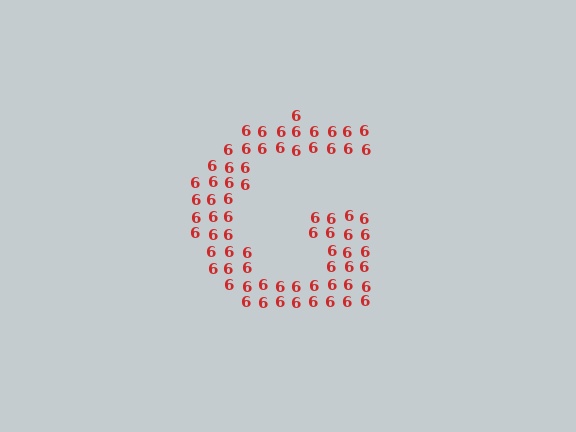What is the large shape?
The large shape is the letter G.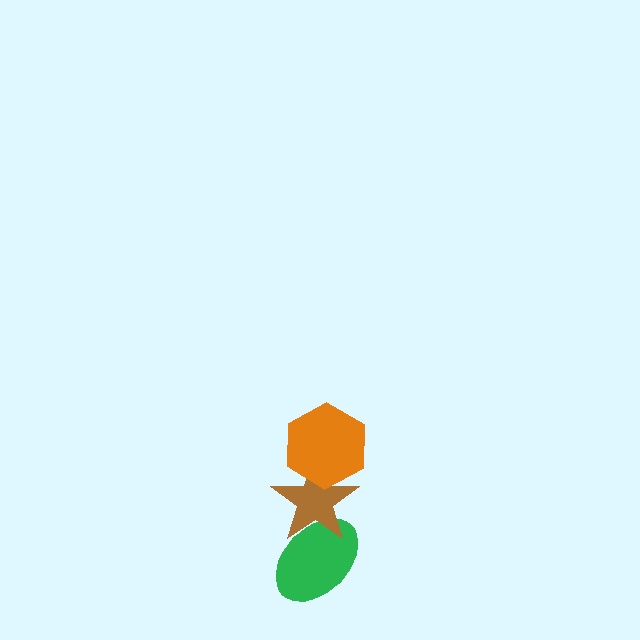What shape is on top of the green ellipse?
The brown star is on top of the green ellipse.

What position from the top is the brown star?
The brown star is 2nd from the top.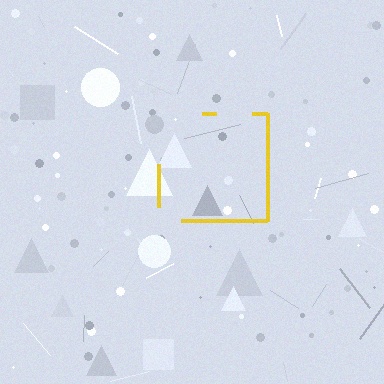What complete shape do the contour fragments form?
The contour fragments form a square.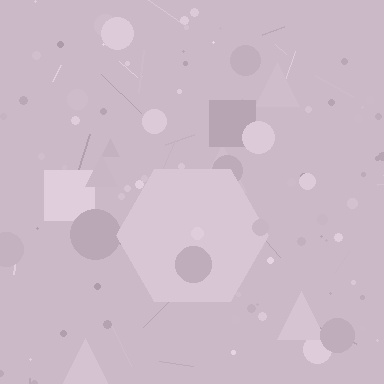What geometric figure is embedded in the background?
A hexagon is embedded in the background.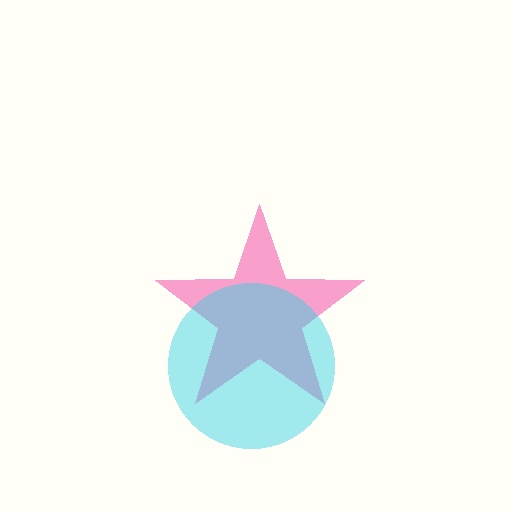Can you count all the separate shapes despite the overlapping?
Yes, there are 2 separate shapes.